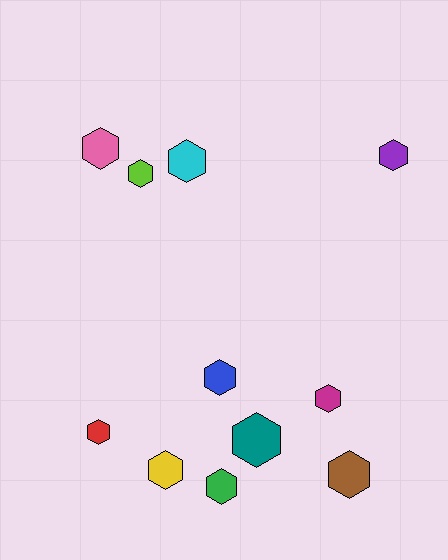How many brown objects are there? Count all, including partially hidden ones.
There is 1 brown object.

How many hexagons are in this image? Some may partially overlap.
There are 11 hexagons.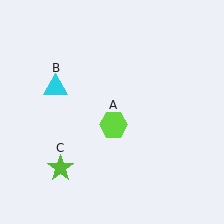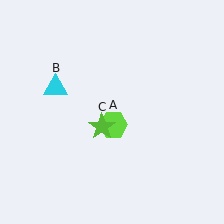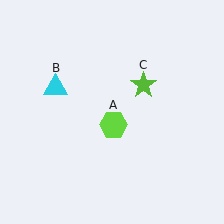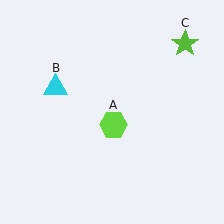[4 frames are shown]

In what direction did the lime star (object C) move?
The lime star (object C) moved up and to the right.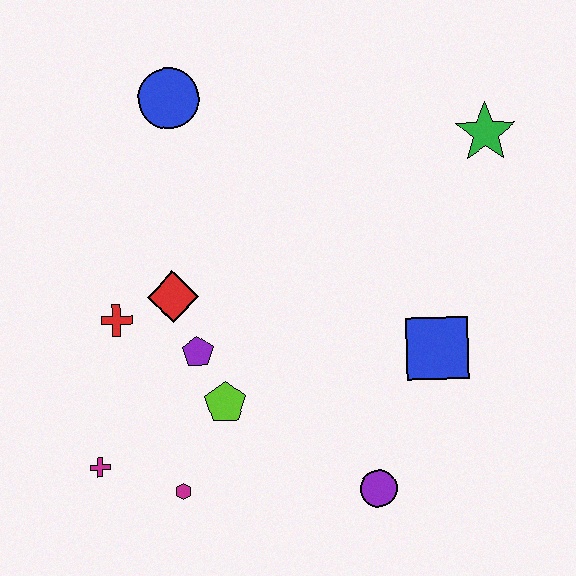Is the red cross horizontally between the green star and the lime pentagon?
No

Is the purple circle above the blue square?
No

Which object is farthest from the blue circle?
The purple circle is farthest from the blue circle.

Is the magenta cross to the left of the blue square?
Yes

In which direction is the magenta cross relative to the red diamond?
The magenta cross is below the red diamond.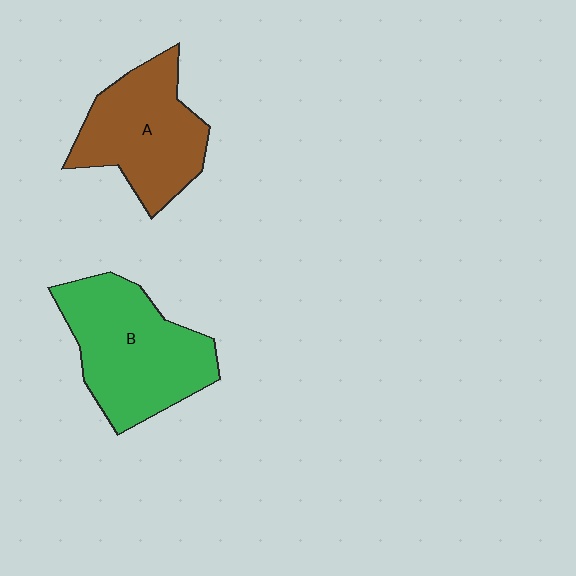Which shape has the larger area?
Shape B (green).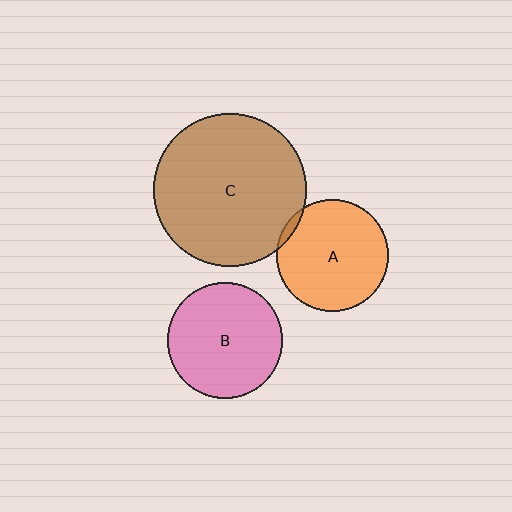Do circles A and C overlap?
Yes.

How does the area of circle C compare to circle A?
Approximately 1.9 times.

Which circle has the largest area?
Circle C (brown).